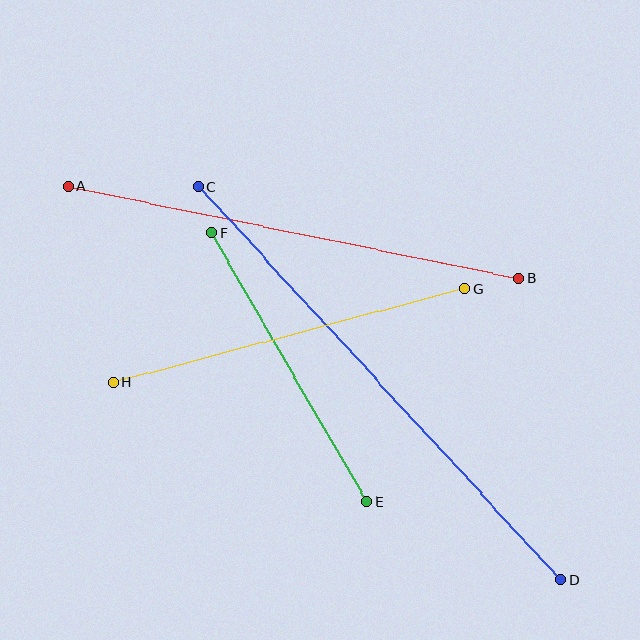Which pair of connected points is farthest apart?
Points C and D are farthest apart.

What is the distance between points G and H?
The distance is approximately 363 pixels.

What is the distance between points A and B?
The distance is approximately 460 pixels.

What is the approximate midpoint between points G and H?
The midpoint is at approximately (289, 336) pixels.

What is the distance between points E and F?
The distance is approximately 311 pixels.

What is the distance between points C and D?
The distance is approximately 535 pixels.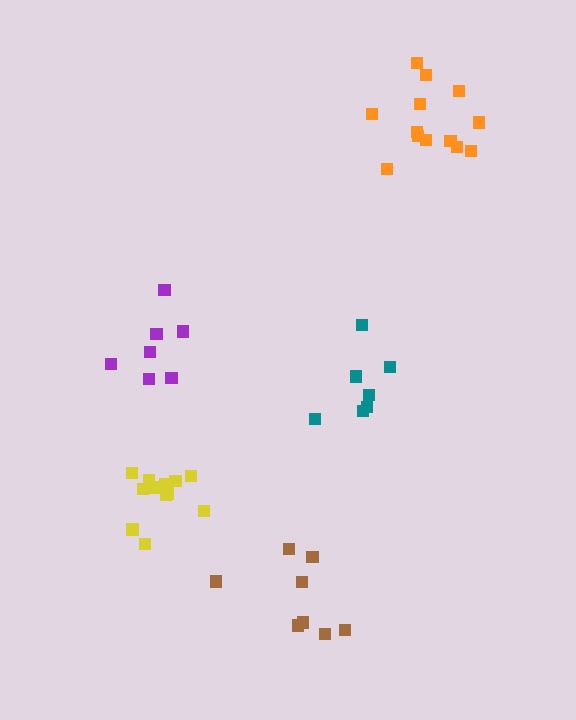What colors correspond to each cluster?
The clusters are colored: orange, purple, yellow, brown, teal.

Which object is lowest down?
The brown cluster is bottommost.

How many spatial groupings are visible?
There are 5 spatial groupings.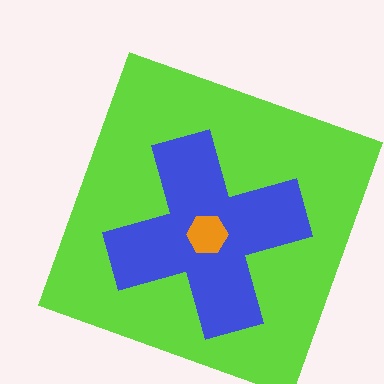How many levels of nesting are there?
3.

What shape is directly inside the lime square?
The blue cross.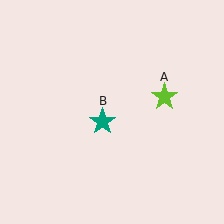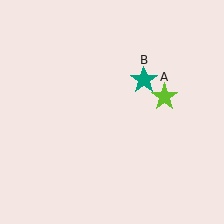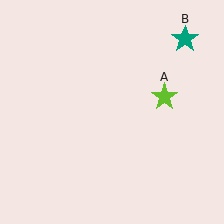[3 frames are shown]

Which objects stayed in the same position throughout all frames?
Lime star (object A) remained stationary.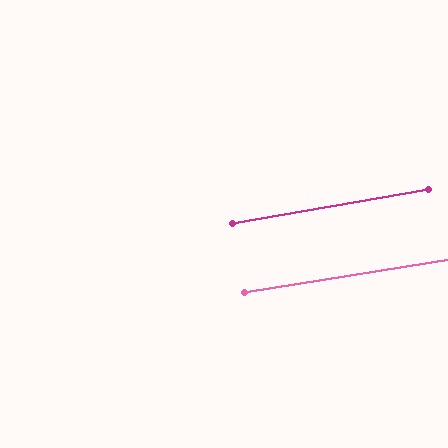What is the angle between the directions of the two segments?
Approximately 0 degrees.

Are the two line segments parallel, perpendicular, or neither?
Parallel — their directions differ by only 0.5°.